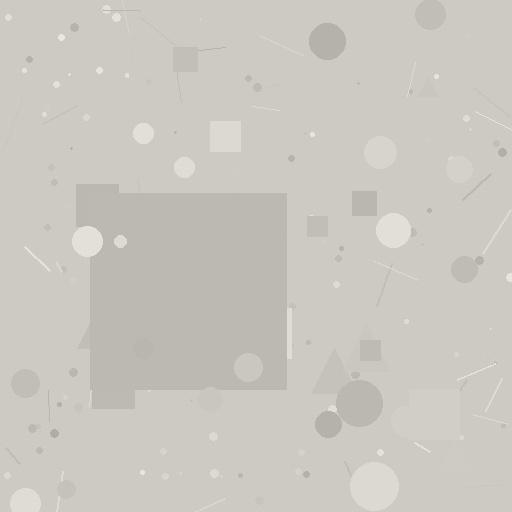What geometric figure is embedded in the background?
A square is embedded in the background.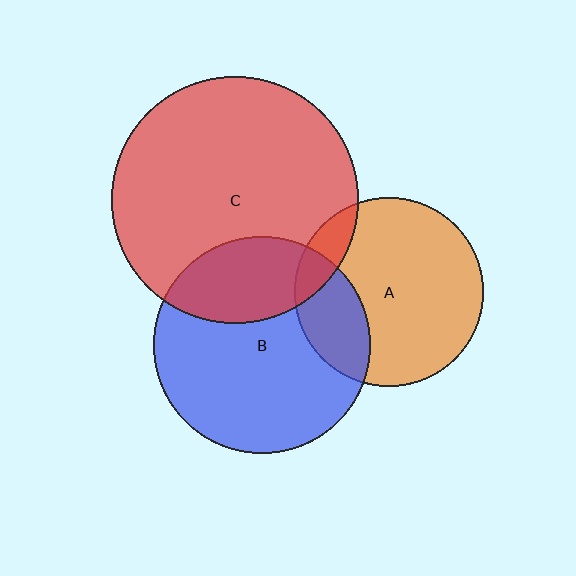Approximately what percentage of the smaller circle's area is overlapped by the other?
Approximately 30%.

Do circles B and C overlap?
Yes.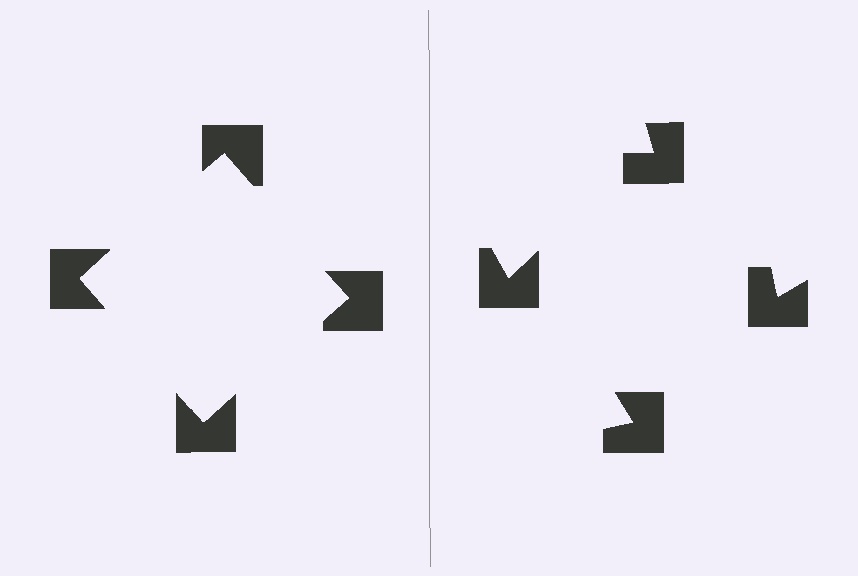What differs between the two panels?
The notched squares are positioned identically on both sides; only the wedge orientations differ. On the left they align to a square; on the right they are misaligned.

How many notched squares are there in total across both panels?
8 — 4 on each side.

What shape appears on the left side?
An illusory square.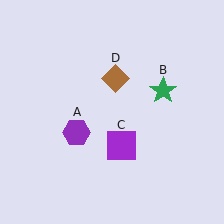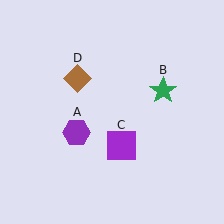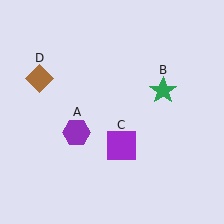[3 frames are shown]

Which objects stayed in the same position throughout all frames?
Purple hexagon (object A) and green star (object B) and purple square (object C) remained stationary.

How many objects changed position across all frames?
1 object changed position: brown diamond (object D).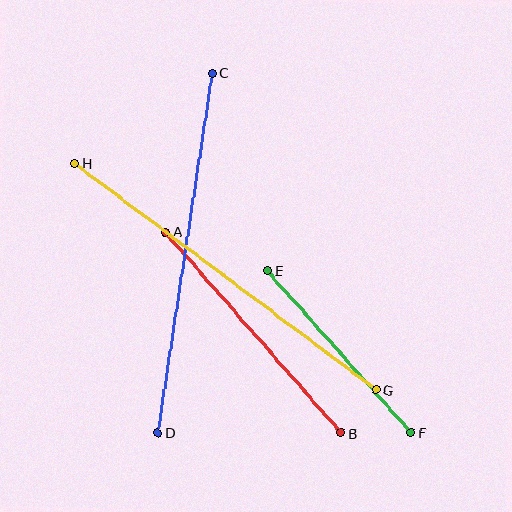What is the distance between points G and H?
The distance is approximately 376 pixels.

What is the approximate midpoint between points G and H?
The midpoint is at approximately (225, 277) pixels.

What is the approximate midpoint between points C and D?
The midpoint is at approximately (185, 253) pixels.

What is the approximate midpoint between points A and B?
The midpoint is at approximately (253, 332) pixels.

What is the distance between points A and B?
The distance is approximately 267 pixels.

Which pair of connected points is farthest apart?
Points G and H are farthest apart.